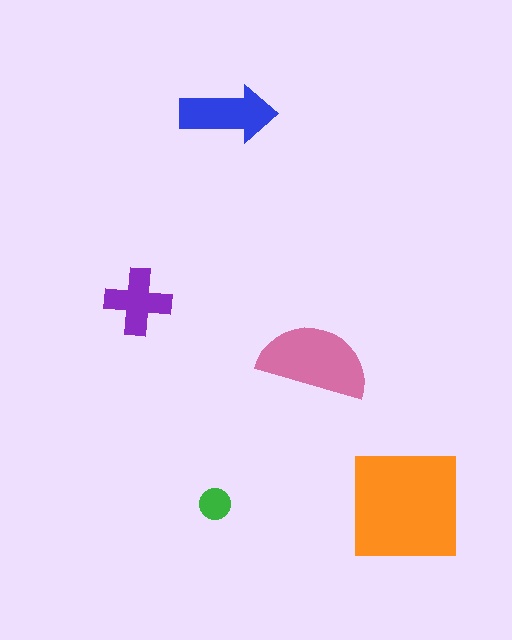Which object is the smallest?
The green circle.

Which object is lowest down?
The orange square is bottommost.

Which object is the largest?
The orange square.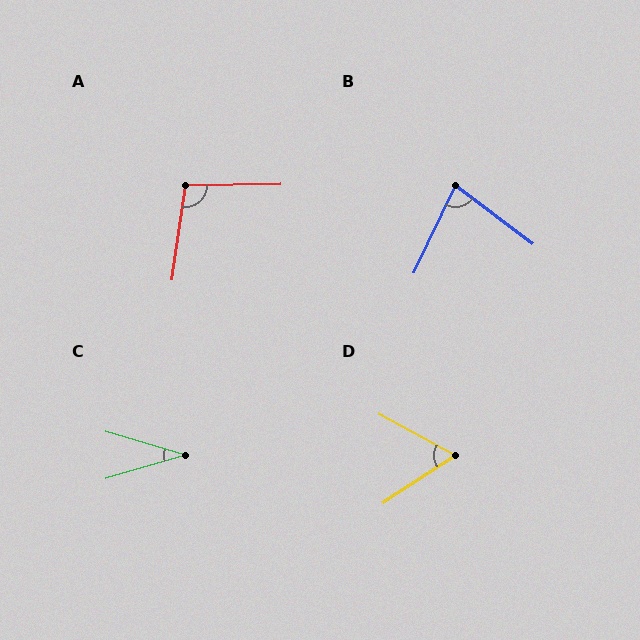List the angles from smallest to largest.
C (32°), D (62°), B (78°), A (99°).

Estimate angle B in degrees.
Approximately 78 degrees.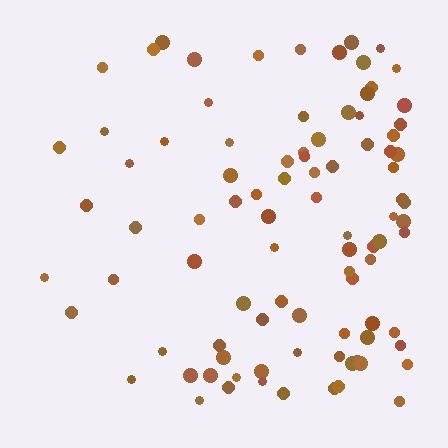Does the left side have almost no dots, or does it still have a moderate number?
Still a moderate number, just noticeably fewer than the right.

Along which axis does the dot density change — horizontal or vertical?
Horizontal.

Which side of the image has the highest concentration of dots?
The right.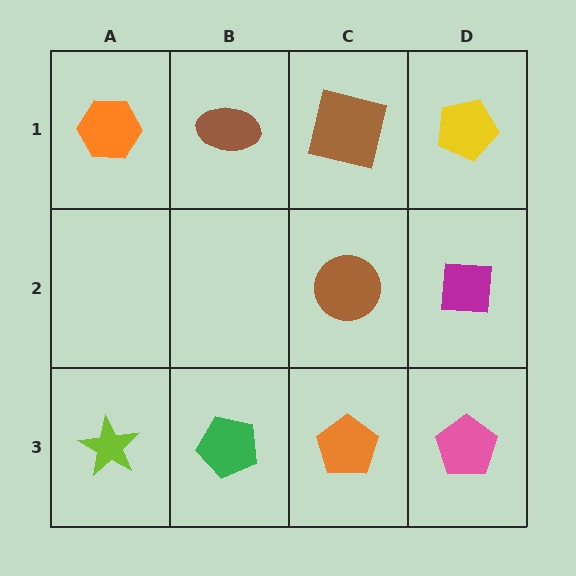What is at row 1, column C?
A brown square.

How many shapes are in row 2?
2 shapes.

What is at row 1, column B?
A brown ellipse.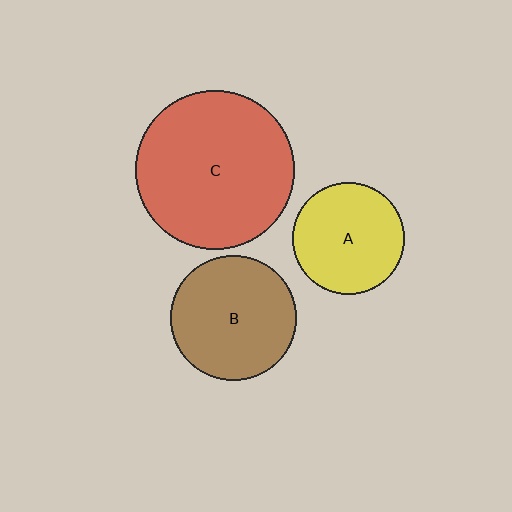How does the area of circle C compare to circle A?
Approximately 2.0 times.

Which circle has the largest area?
Circle C (red).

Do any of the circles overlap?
No, none of the circles overlap.